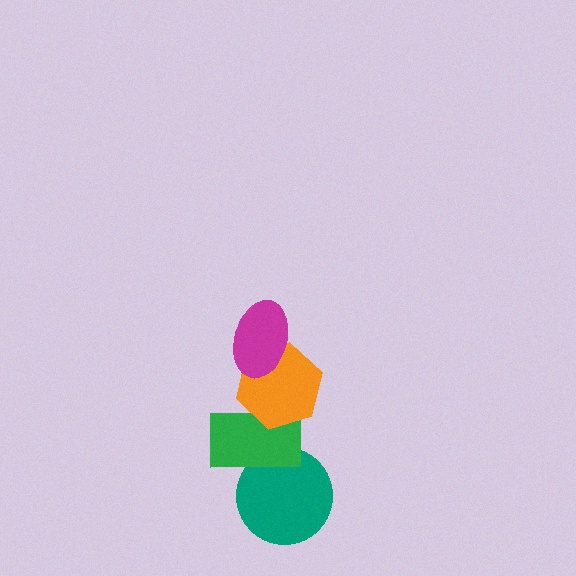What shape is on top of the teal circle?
The green rectangle is on top of the teal circle.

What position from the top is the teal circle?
The teal circle is 4th from the top.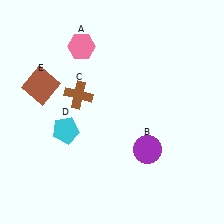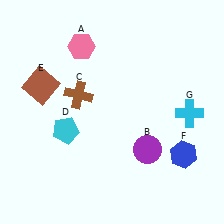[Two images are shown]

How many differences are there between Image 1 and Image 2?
There are 2 differences between the two images.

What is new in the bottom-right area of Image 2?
A blue hexagon (F) was added in the bottom-right area of Image 2.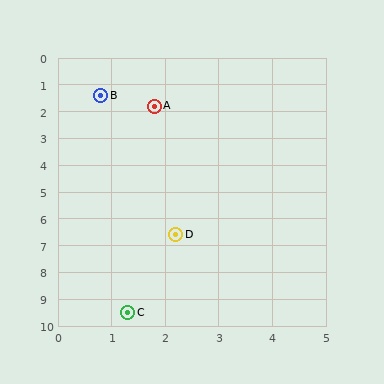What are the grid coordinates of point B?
Point B is at approximately (0.8, 1.4).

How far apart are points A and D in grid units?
Points A and D are about 4.8 grid units apart.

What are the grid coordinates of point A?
Point A is at approximately (1.8, 1.8).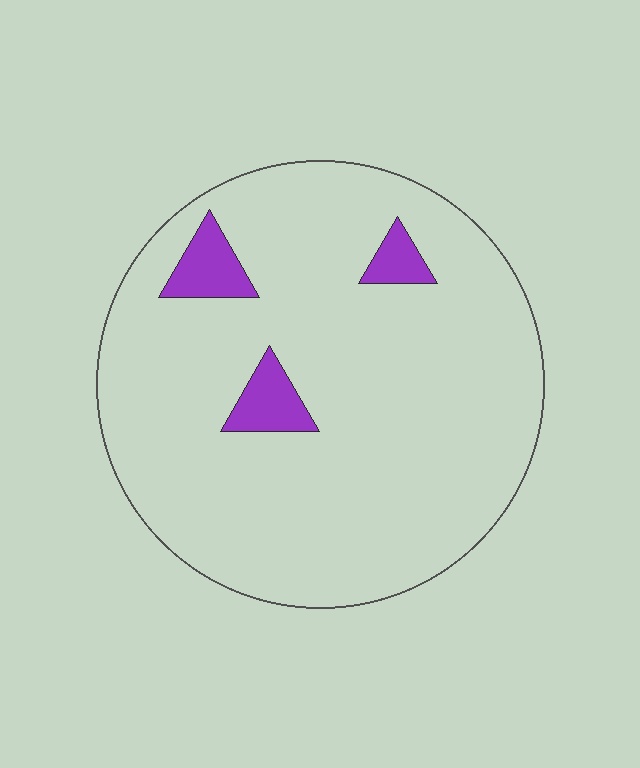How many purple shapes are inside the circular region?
3.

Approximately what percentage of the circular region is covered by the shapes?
Approximately 5%.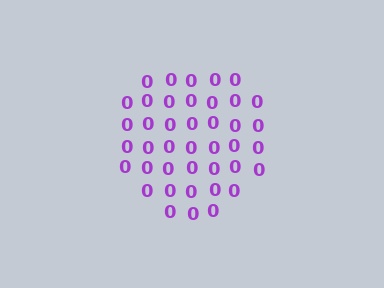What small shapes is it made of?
It is made of small digit 0's.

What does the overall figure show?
The overall figure shows a circle.